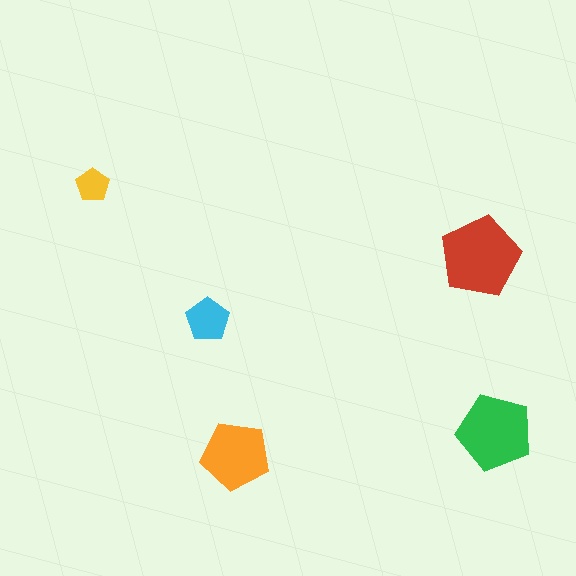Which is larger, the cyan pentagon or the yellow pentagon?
The cyan one.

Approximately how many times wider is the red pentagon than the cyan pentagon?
About 2 times wider.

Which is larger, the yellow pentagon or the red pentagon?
The red one.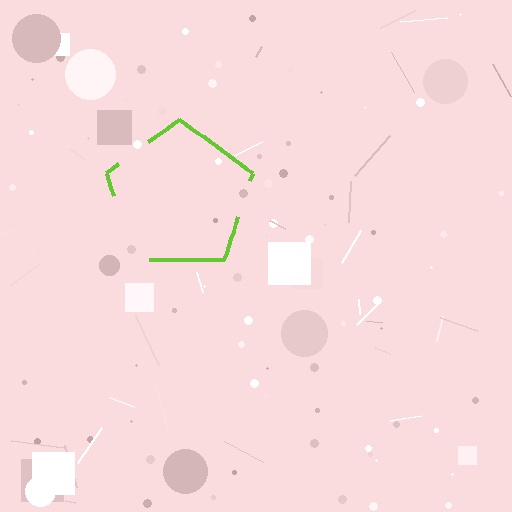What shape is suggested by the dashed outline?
The dashed outline suggests a pentagon.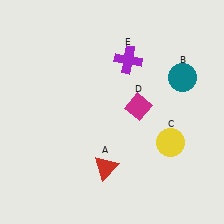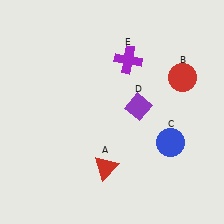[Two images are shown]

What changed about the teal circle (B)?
In Image 1, B is teal. In Image 2, it changed to red.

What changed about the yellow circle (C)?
In Image 1, C is yellow. In Image 2, it changed to blue.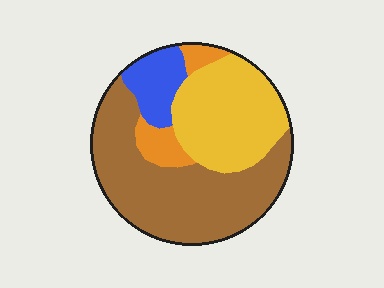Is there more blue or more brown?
Brown.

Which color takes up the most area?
Brown, at roughly 50%.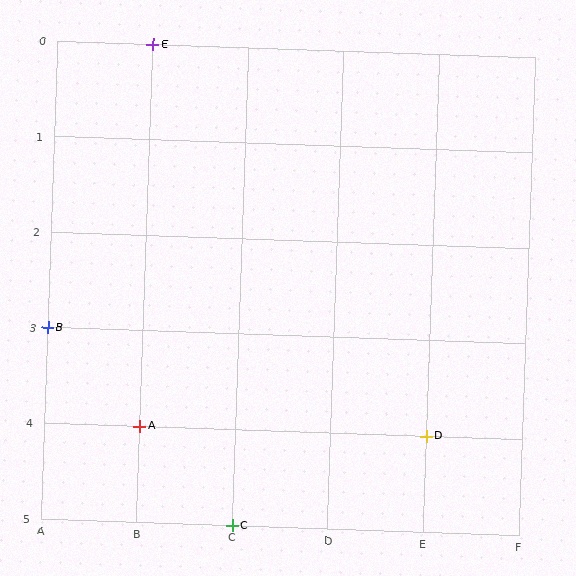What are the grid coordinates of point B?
Point B is at grid coordinates (A, 3).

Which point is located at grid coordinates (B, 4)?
Point A is at (B, 4).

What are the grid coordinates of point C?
Point C is at grid coordinates (C, 5).